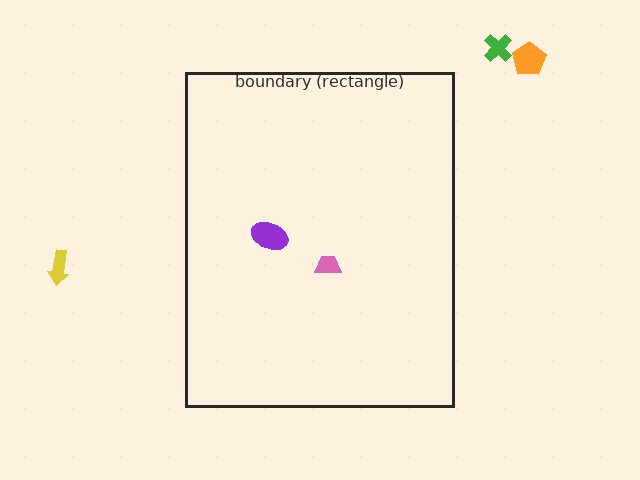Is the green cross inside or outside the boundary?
Outside.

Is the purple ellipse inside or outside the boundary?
Inside.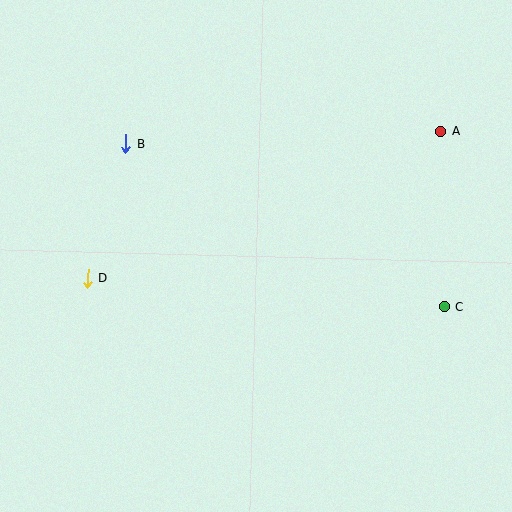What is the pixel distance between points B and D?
The distance between B and D is 140 pixels.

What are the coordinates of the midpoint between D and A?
The midpoint between D and A is at (264, 204).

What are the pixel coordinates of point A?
Point A is at (441, 131).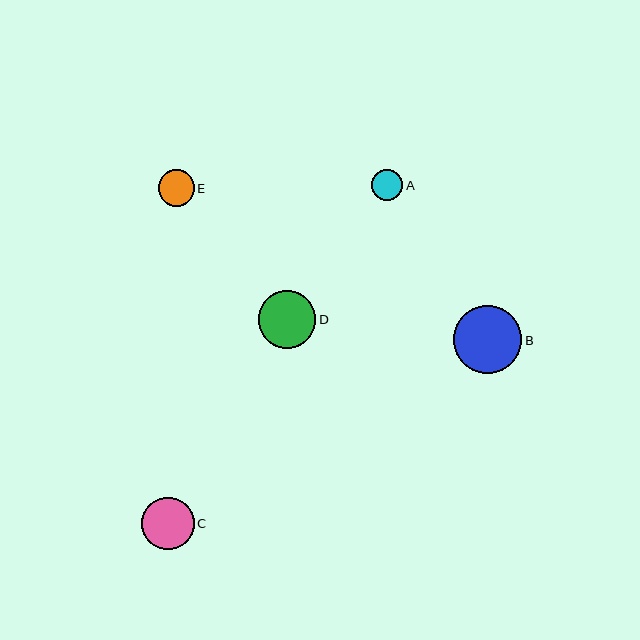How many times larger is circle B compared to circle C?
Circle B is approximately 1.3 times the size of circle C.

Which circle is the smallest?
Circle A is the smallest with a size of approximately 31 pixels.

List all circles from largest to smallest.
From largest to smallest: B, D, C, E, A.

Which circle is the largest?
Circle B is the largest with a size of approximately 68 pixels.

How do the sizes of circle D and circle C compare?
Circle D and circle C are approximately the same size.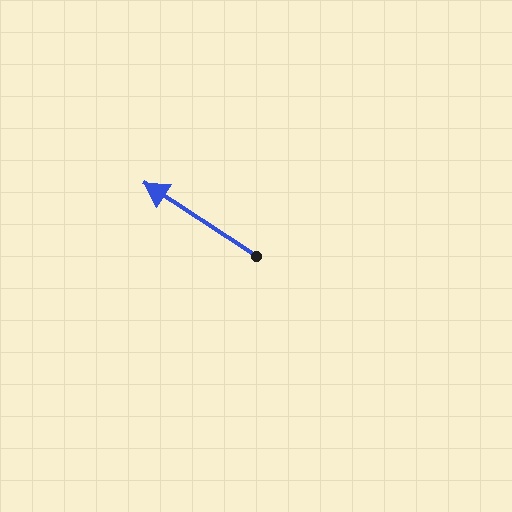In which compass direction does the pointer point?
Northwest.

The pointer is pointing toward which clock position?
Roughly 10 o'clock.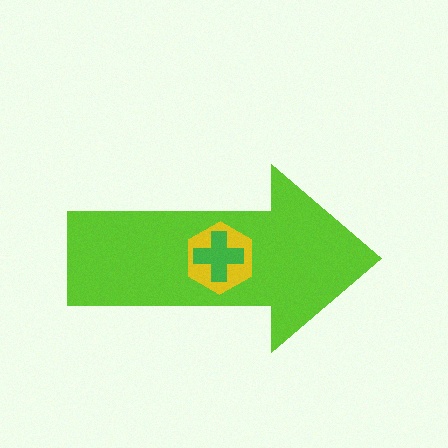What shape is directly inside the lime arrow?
The yellow hexagon.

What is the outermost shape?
The lime arrow.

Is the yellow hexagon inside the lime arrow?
Yes.